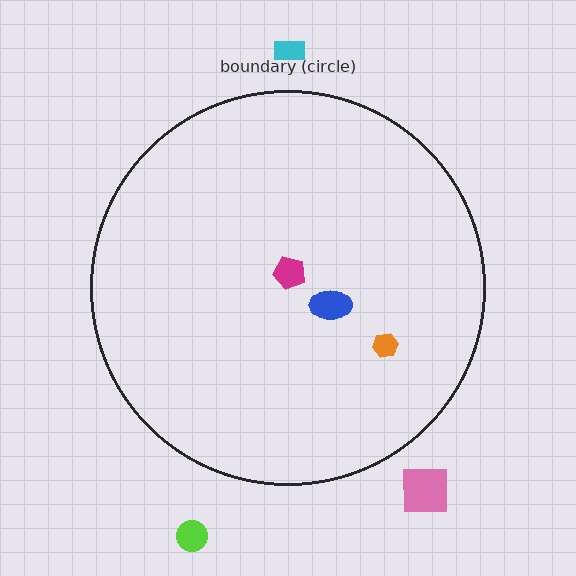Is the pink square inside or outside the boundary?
Outside.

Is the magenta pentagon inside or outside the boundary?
Inside.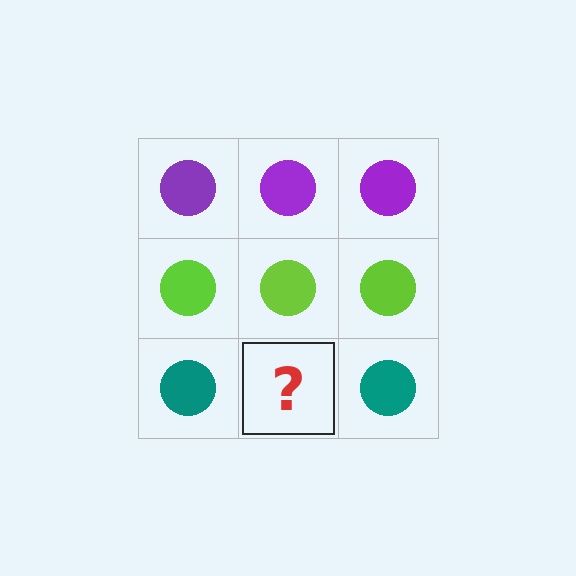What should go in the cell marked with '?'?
The missing cell should contain a teal circle.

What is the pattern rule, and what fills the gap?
The rule is that each row has a consistent color. The gap should be filled with a teal circle.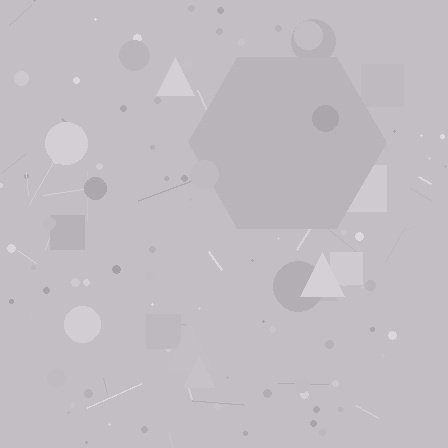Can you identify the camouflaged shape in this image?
The camouflaged shape is a hexagon.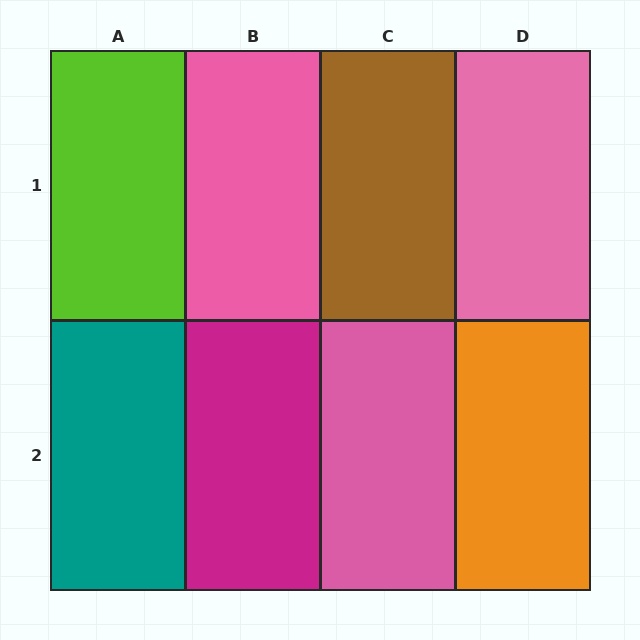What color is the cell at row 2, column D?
Orange.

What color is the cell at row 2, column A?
Teal.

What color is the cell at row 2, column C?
Pink.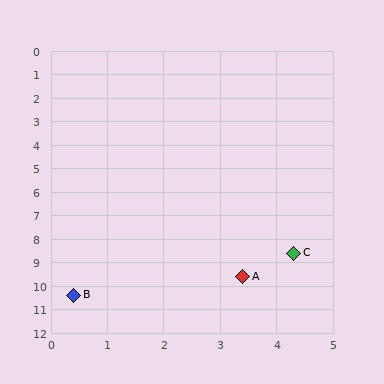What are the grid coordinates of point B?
Point B is at approximately (0.4, 10.4).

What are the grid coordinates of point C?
Point C is at approximately (4.3, 8.6).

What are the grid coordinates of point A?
Point A is at approximately (3.4, 9.6).